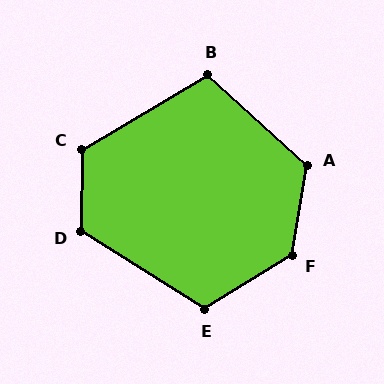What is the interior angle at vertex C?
Approximately 121 degrees (obtuse).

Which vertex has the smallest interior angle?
B, at approximately 107 degrees.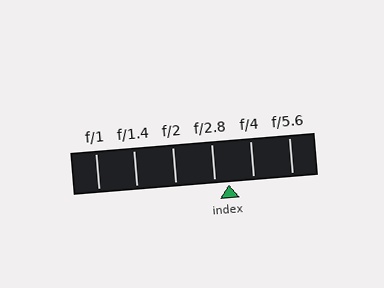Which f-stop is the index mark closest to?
The index mark is closest to f/2.8.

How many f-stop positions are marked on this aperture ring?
There are 6 f-stop positions marked.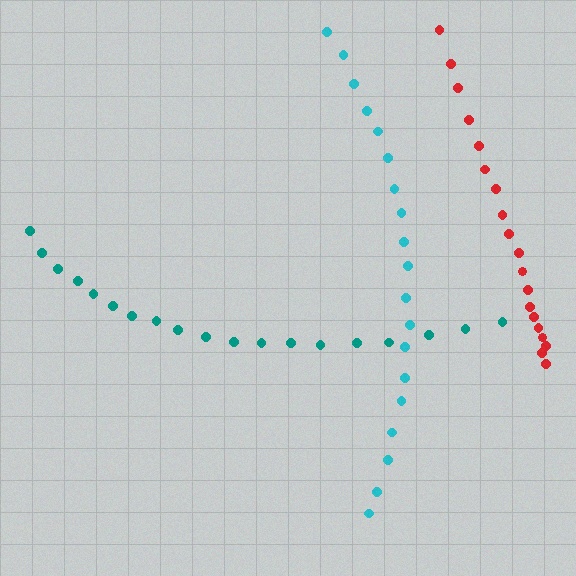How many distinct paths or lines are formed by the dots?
There are 3 distinct paths.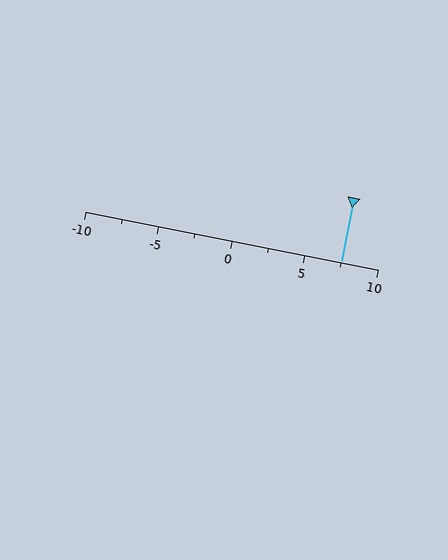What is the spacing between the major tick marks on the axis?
The major ticks are spaced 5 apart.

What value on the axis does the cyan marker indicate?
The marker indicates approximately 7.5.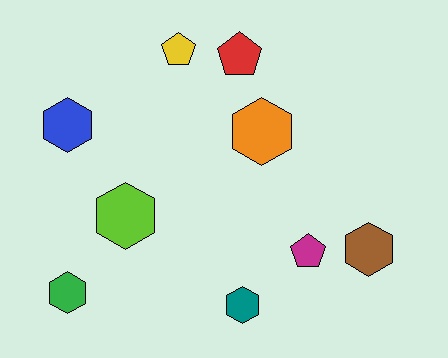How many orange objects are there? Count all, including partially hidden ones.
There is 1 orange object.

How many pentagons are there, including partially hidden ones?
There are 3 pentagons.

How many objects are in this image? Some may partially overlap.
There are 9 objects.